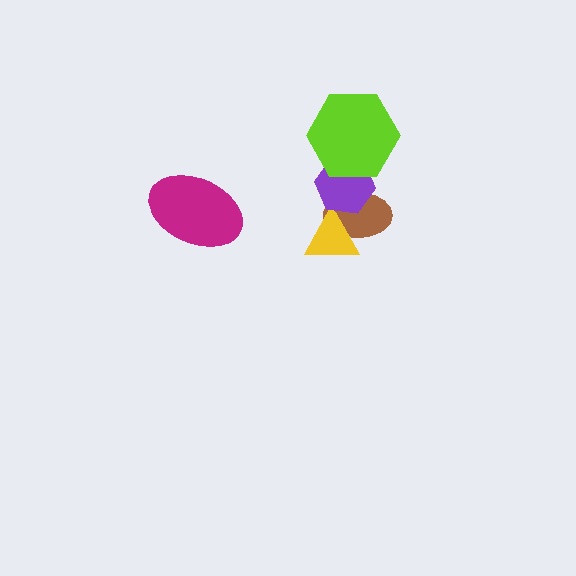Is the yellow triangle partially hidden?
Yes, it is partially covered by another shape.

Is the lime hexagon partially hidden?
No, no other shape covers it.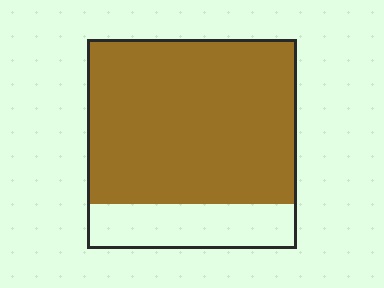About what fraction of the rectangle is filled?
About four fifths (4/5).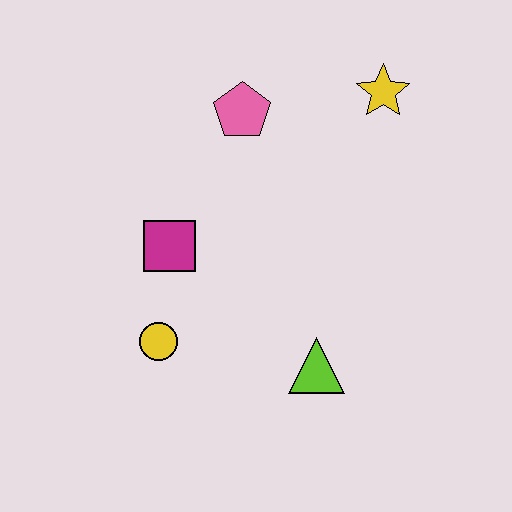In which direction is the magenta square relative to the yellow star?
The magenta square is to the left of the yellow star.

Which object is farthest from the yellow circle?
The yellow star is farthest from the yellow circle.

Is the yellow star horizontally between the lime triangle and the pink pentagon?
No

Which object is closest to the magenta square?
The yellow circle is closest to the magenta square.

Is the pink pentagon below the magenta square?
No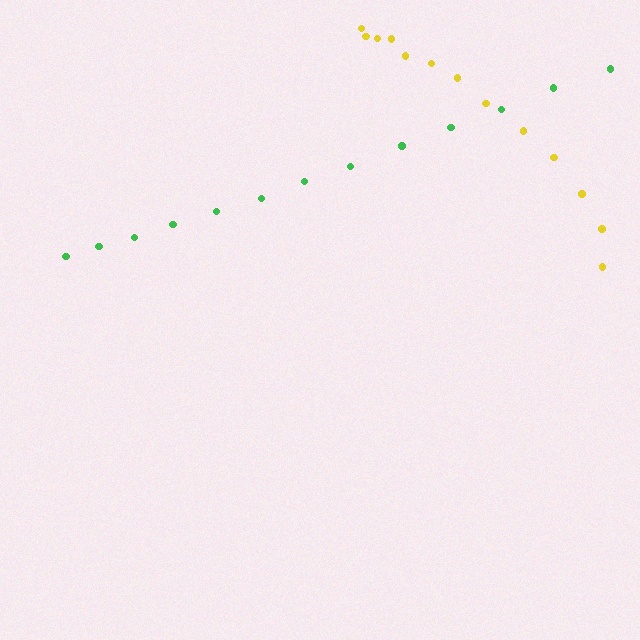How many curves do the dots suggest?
There are 2 distinct paths.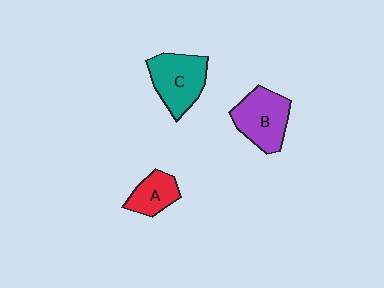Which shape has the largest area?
Shape C (teal).